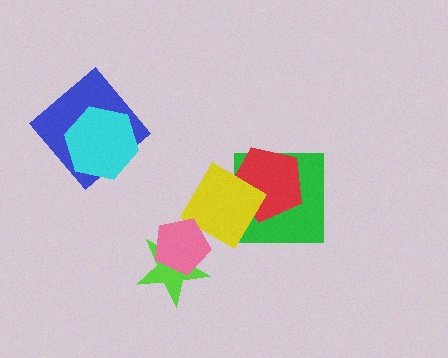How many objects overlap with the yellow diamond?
3 objects overlap with the yellow diamond.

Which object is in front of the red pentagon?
The yellow diamond is in front of the red pentagon.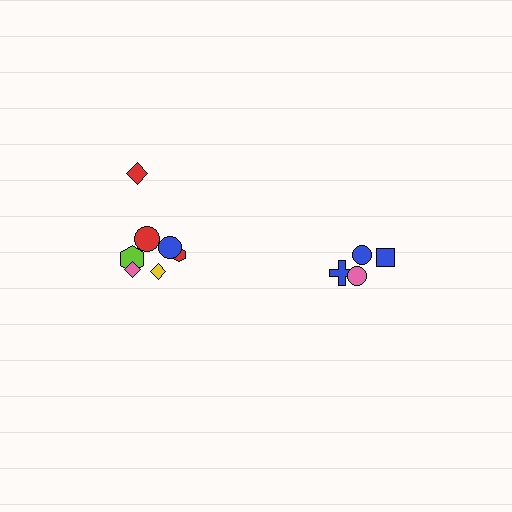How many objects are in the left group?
There are 7 objects.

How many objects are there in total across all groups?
There are 11 objects.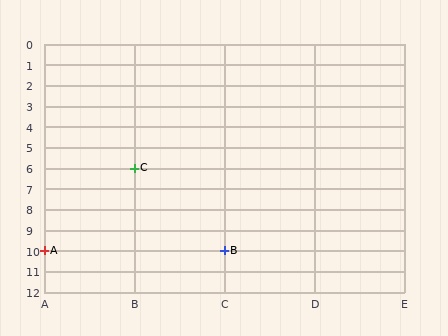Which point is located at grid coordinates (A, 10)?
Point A is at (A, 10).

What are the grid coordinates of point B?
Point B is at grid coordinates (C, 10).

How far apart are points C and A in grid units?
Points C and A are 1 column and 4 rows apart (about 4.1 grid units diagonally).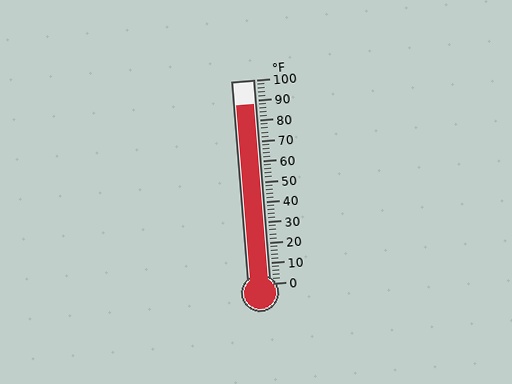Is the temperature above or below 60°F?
The temperature is above 60°F.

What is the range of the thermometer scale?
The thermometer scale ranges from 0°F to 100°F.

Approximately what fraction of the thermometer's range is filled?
The thermometer is filled to approximately 90% of its range.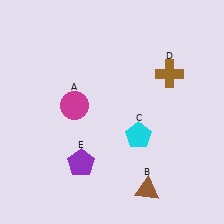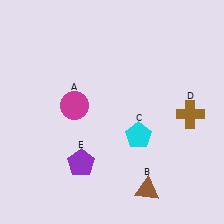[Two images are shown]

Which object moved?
The brown cross (D) moved down.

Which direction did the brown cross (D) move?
The brown cross (D) moved down.